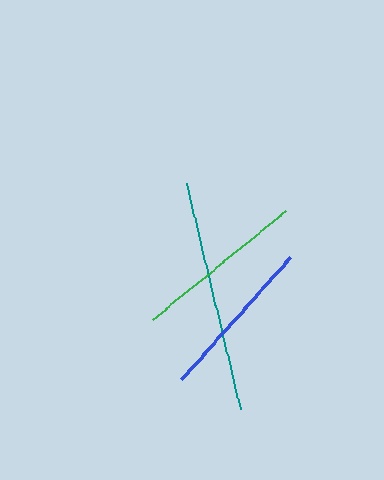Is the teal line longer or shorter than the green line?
The teal line is longer than the green line.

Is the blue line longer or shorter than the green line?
The green line is longer than the blue line.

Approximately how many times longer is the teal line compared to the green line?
The teal line is approximately 1.3 times the length of the green line.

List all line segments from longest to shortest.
From longest to shortest: teal, green, blue.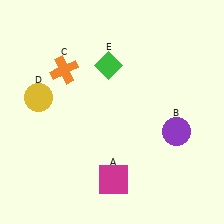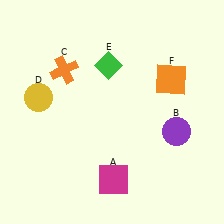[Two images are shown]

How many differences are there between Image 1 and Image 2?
There is 1 difference between the two images.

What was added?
An orange square (F) was added in Image 2.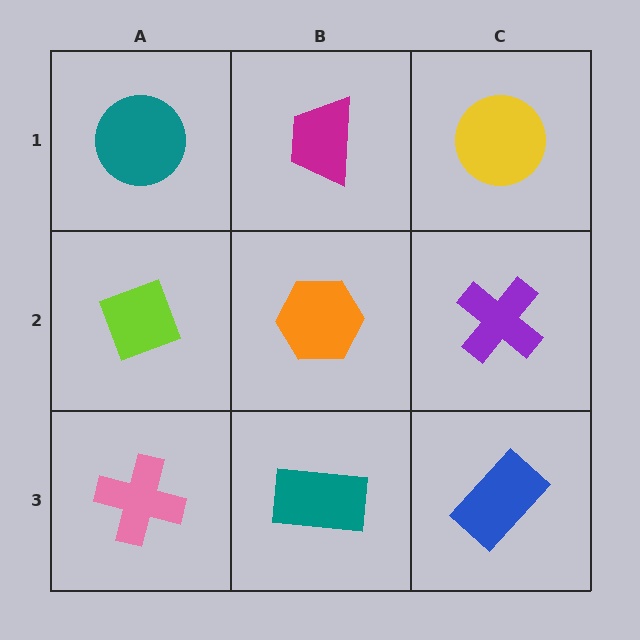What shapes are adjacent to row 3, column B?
An orange hexagon (row 2, column B), a pink cross (row 3, column A), a blue rectangle (row 3, column C).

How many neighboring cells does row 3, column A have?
2.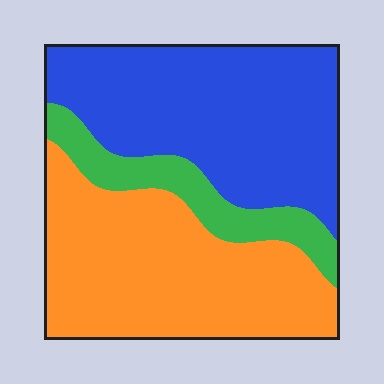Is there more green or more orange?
Orange.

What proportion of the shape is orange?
Orange takes up about two fifths (2/5) of the shape.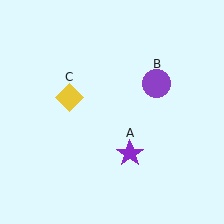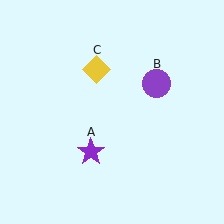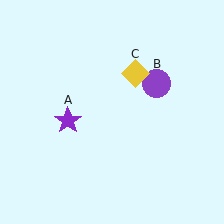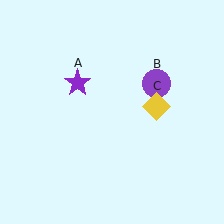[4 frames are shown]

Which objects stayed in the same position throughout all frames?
Purple circle (object B) remained stationary.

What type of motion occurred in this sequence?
The purple star (object A), yellow diamond (object C) rotated clockwise around the center of the scene.